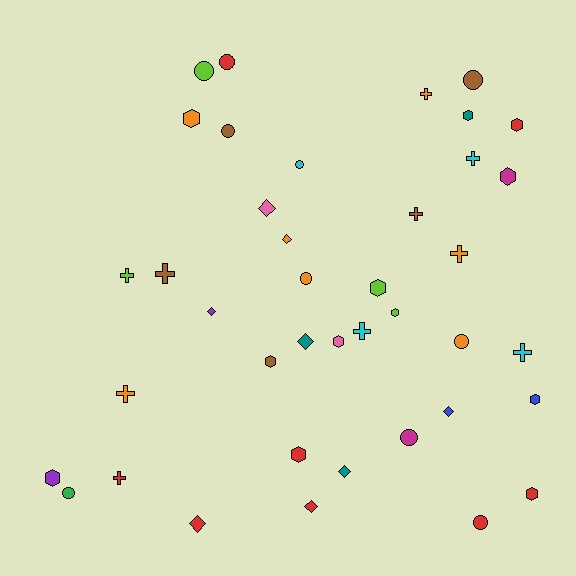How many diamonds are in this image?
There are 8 diamonds.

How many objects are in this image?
There are 40 objects.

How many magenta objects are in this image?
There are 2 magenta objects.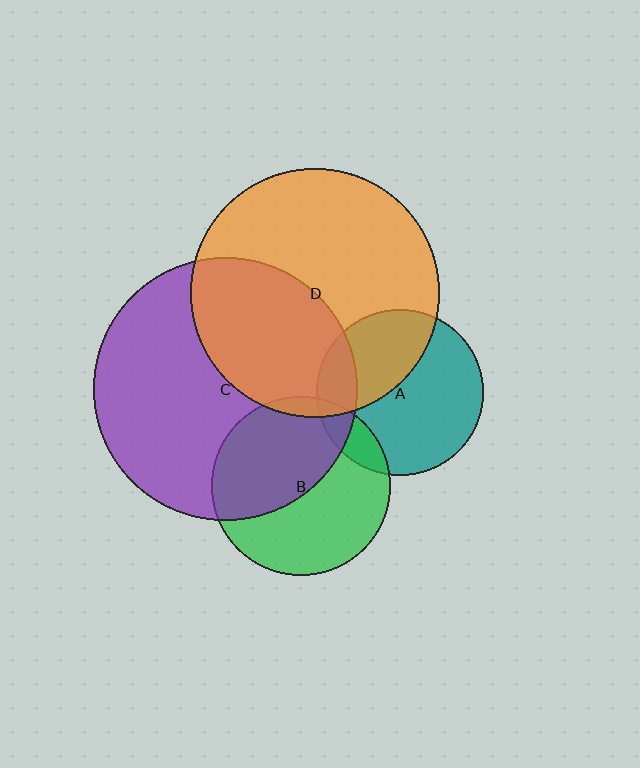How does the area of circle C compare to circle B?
Approximately 2.2 times.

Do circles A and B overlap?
Yes.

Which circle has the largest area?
Circle C (purple).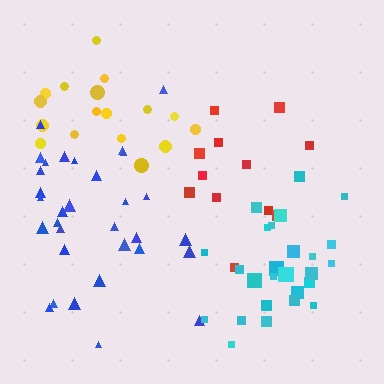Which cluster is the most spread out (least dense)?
Red.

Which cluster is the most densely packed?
Cyan.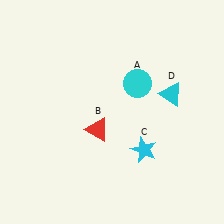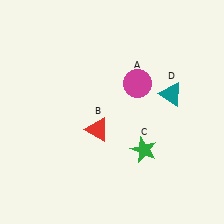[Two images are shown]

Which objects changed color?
A changed from cyan to magenta. C changed from cyan to green. D changed from cyan to teal.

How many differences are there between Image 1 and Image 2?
There are 3 differences between the two images.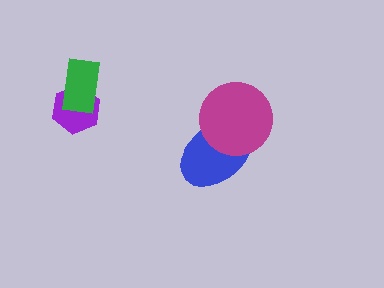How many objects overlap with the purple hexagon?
1 object overlaps with the purple hexagon.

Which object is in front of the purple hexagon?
The green rectangle is in front of the purple hexagon.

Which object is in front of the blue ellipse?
The magenta circle is in front of the blue ellipse.